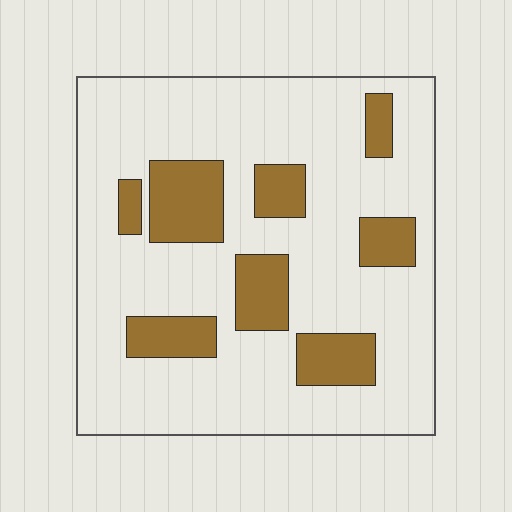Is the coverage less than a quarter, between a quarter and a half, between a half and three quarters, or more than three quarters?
Less than a quarter.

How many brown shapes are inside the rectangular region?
8.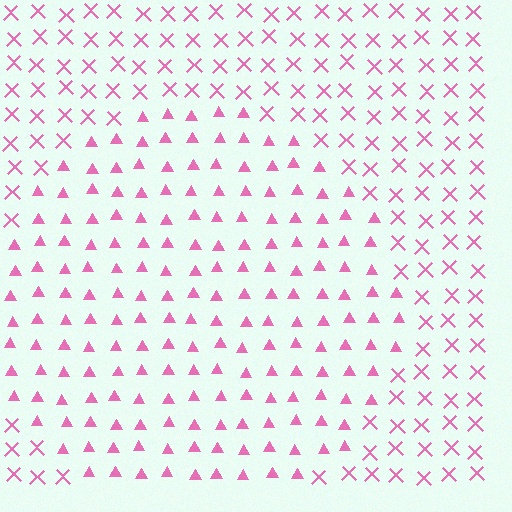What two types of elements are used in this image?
The image uses triangles inside the circle region and X marks outside it.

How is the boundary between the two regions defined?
The boundary is defined by a change in element shape: triangles inside vs. X marks outside. All elements share the same color and spacing.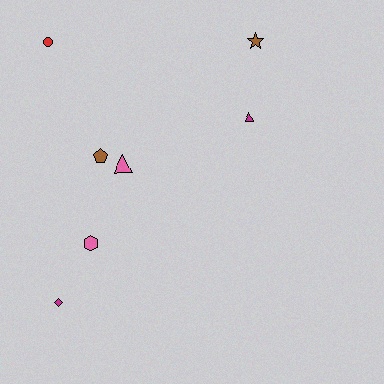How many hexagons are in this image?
There is 1 hexagon.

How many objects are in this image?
There are 7 objects.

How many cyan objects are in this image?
There are no cyan objects.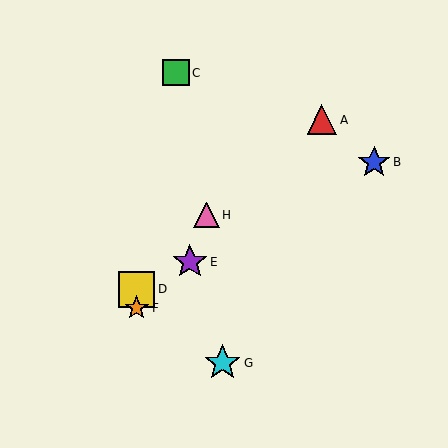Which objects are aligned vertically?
Objects D, F are aligned vertically.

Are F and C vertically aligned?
No, F is at x≈137 and C is at x≈176.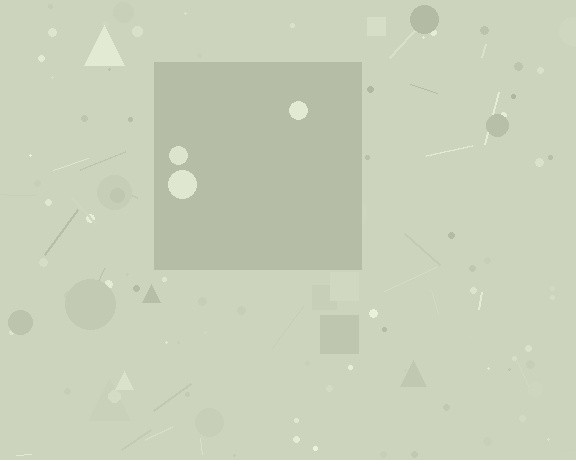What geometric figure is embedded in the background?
A square is embedded in the background.